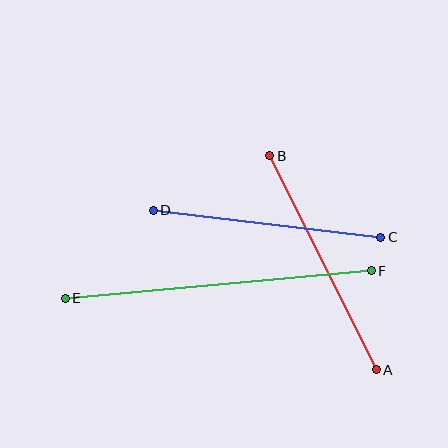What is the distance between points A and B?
The distance is approximately 239 pixels.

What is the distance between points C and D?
The distance is approximately 229 pixels.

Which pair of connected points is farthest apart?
Points E and F are farthest apart.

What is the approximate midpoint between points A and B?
The midpoint is at approximately (323, 263) pixels.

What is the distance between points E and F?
The distance is approximately 307 pixels.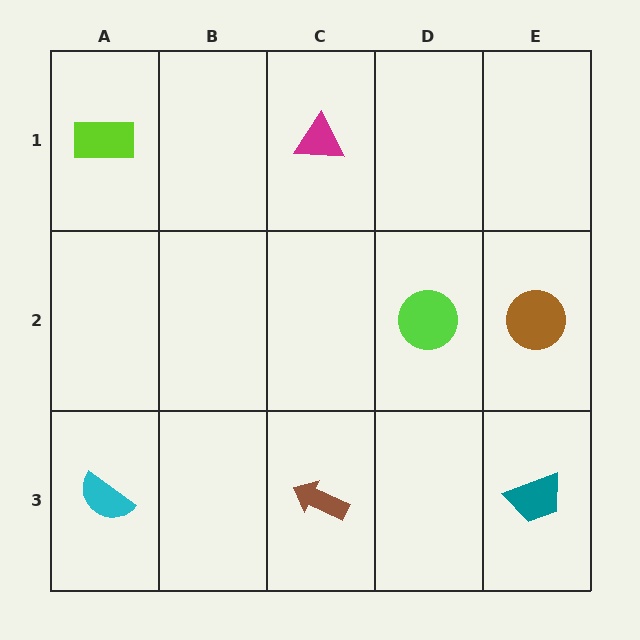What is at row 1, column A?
A lime rectangle.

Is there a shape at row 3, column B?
No, that cell is empty.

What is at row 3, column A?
A cyan semicircle.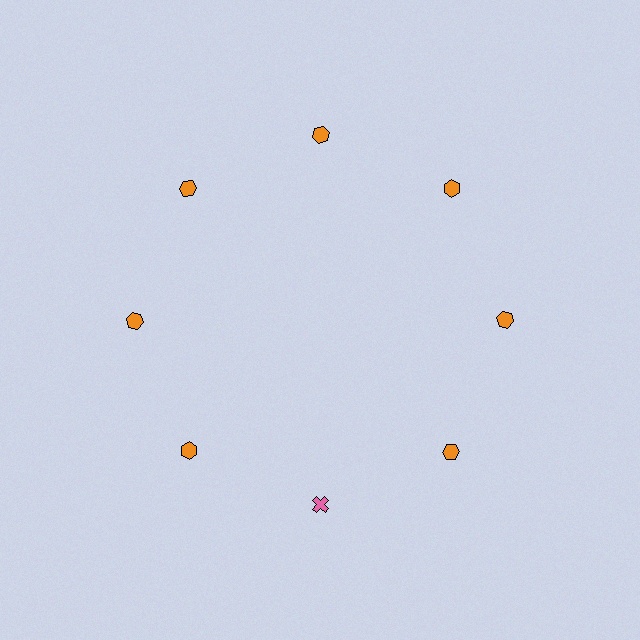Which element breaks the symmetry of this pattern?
The pink cross at roughly the 6 o'clock position breaks the symmetry. All other shapes are orange hexagons.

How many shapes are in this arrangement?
There are 8 shapes arranged in a ring pattern.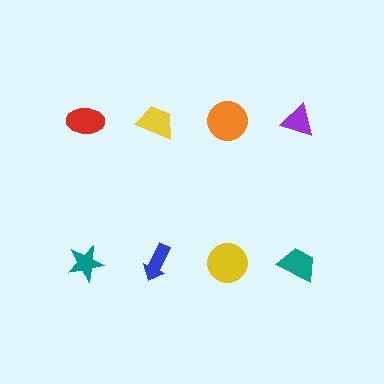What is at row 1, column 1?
A red ellipse.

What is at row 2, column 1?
A teal star.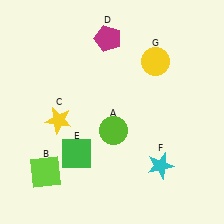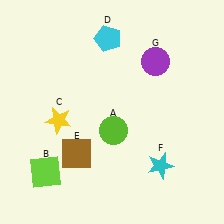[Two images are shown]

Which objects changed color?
D changed from magenta to cyan. E changed from green to brown. G changed from yellow to purple.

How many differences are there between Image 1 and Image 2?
There are 3 differences between the two images.